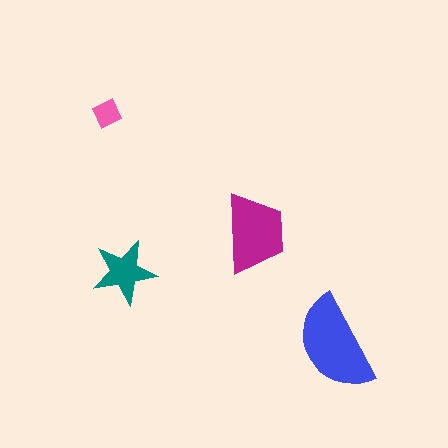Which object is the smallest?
The pink diamond.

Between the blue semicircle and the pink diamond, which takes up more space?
The blue semicircle.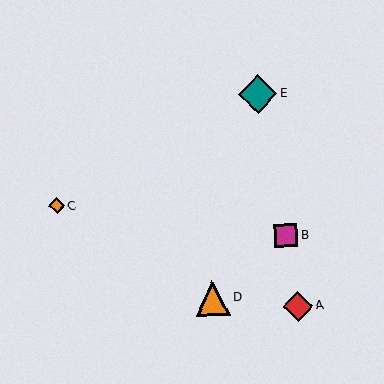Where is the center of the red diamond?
The center of the red diamond is at (298, 306).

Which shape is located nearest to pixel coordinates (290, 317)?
The red diamond (labeled A) at (298, 306) is nearest to that location.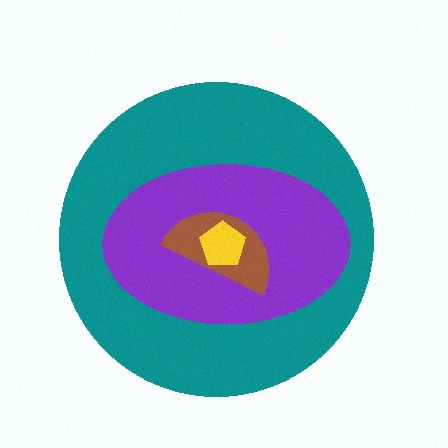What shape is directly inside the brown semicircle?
The yellow pentagon.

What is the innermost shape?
The yellow pentagon.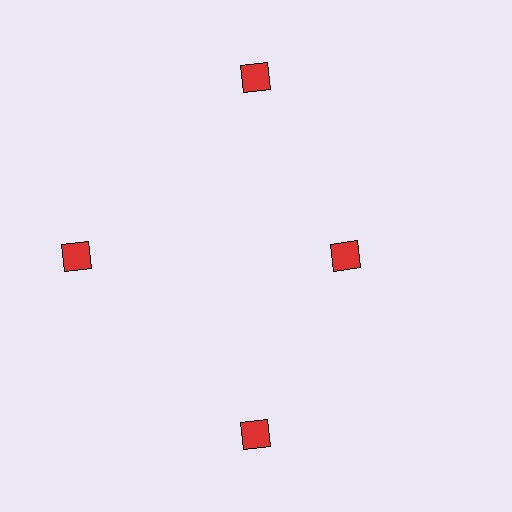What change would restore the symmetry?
The symmetry would be restored by moving it outward, back onto the ring so that all 4 diamonds sit at equal angles and equal distance from the center.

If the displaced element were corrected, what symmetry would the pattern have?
It would have 4-fold rotational symmetry — the pattern would map onto itself every 90 degrees.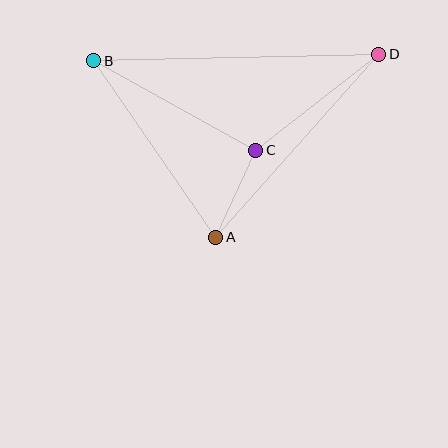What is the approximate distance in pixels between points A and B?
The distance between A and B is approximately 215 pixels.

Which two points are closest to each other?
Points A and C are closest to each other.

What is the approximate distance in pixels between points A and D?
The distance between A and D is approximately 245 pixels.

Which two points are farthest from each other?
Points B and D are farthest from each other.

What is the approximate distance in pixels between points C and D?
The distance between C and D is approximately 156 pixels.